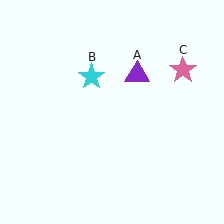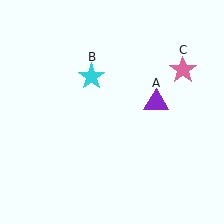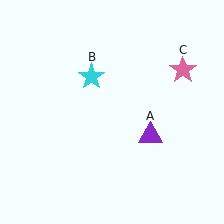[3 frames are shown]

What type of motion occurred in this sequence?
The purple triangle (object A) rotated clockwise around the center of the scene.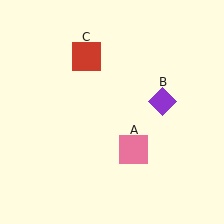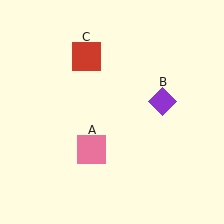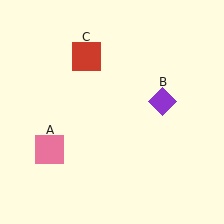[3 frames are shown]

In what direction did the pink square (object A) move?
The pink square (object A) moved left.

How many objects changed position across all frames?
1 object changed position: pink square (object A).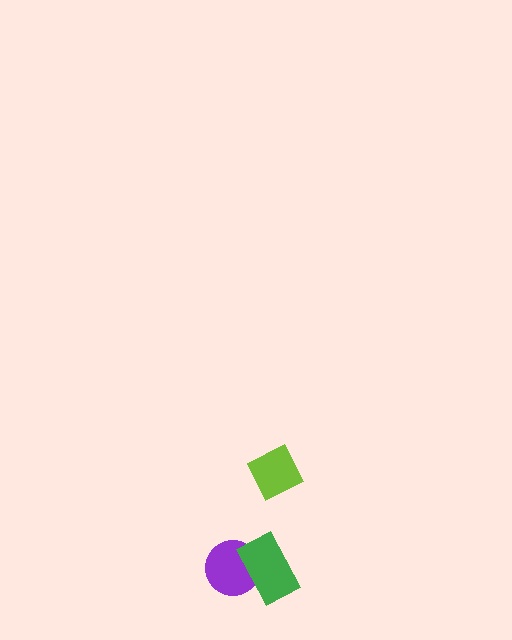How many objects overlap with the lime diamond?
0 objects overlap with the lime diamond.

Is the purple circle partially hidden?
Yes, it is partially covered by another shape.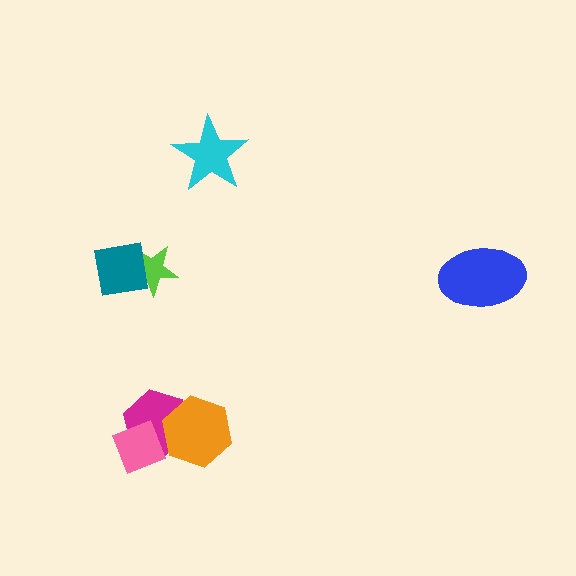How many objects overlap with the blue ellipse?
0 objects overlap with the blue ellipse.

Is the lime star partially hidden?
Yes, it is partially covered by another shape.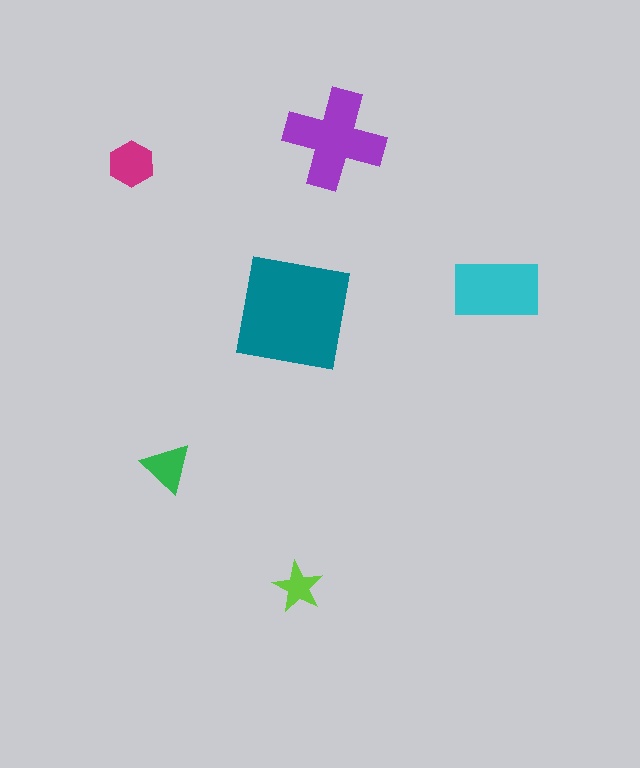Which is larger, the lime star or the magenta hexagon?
The magenta hexagon.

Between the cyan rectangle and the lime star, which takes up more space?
The cyan rectangle.